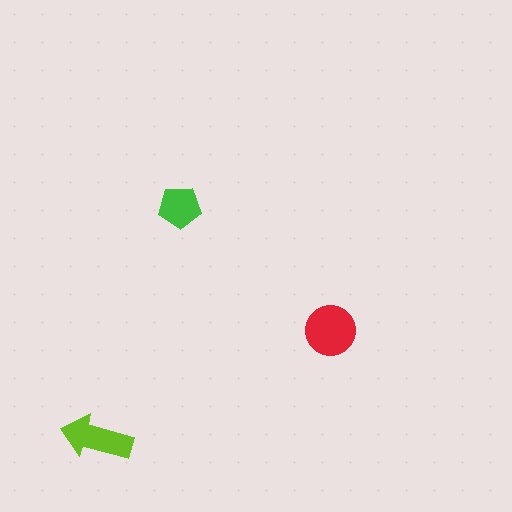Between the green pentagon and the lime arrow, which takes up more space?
The lime arrow.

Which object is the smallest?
The green pentagon.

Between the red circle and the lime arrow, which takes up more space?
The red circle.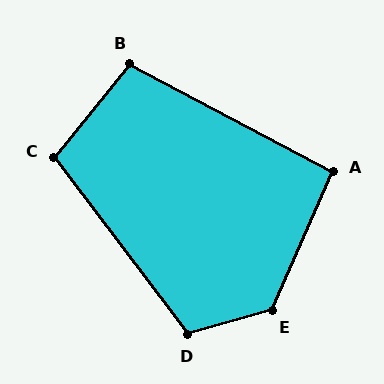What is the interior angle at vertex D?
Approximately 111 degrees (obtuse).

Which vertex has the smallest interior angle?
A, at approximately 94 degrees.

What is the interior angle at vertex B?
Approximately 101 degrees (obtuse).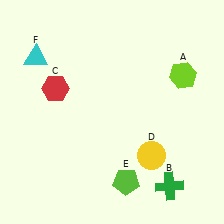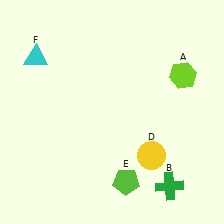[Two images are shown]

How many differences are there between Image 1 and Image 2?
There is 1 difference between the two images.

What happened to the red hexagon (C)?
The red hexagon (C) was removed in Image 2. It was in the top-left area of Image 1.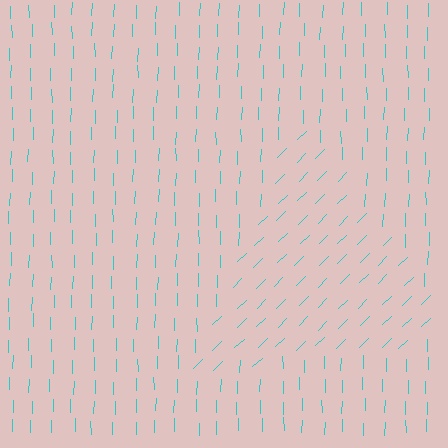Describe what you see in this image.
The image is filled with small cyan line segments. A triangle region in the image has lines oriented differently from the surrounding lines, creating a visible texture boundary.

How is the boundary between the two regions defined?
The boundary is defined purely by a change in line orientation (approximately 45 degrees difference). All lines are the same color and thickness.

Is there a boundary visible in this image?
Yes, there is a texture boundary formed by a change in line orientation.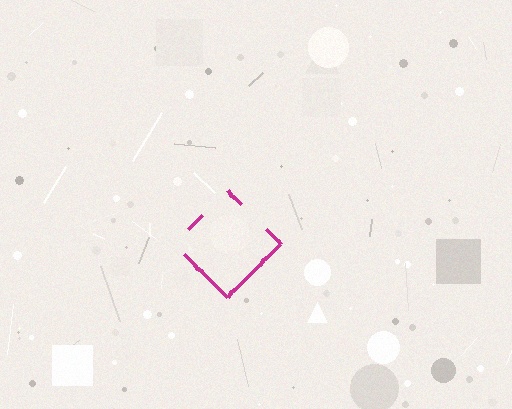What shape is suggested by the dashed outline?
The dashed outline suggests a diamond.